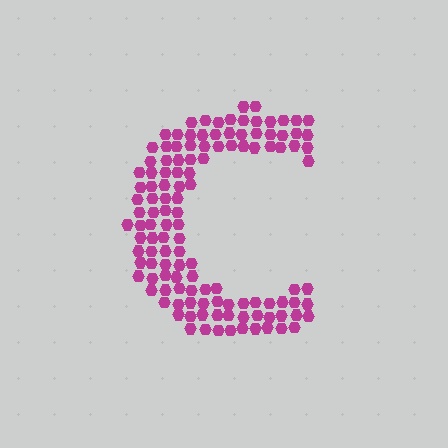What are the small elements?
The small elements are hexagons.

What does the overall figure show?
The overall figure shows the letter C.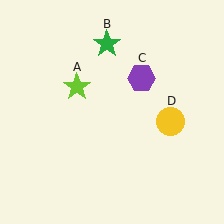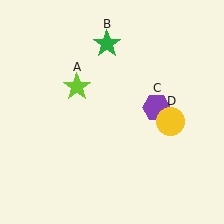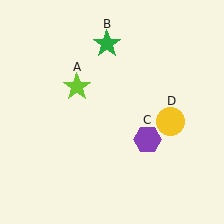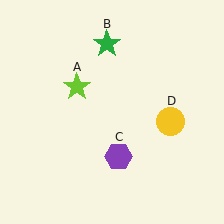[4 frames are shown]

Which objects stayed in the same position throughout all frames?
Lime star (object A) and green star (object B) and yellow circle (object D) remained stationary.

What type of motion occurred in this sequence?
The purple hexagon (object C) rotated clockwise around the center of the scene.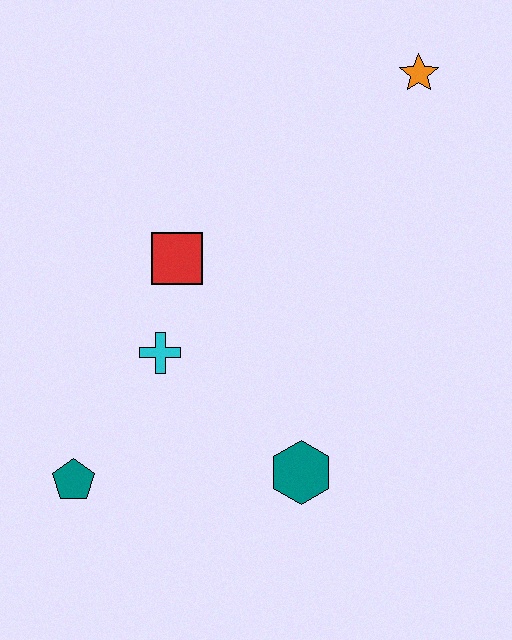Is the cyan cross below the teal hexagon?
No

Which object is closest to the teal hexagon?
The cyan cross is closest to the teal hexagon.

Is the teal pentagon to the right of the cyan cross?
No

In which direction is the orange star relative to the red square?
The orange star is to the right of the red square.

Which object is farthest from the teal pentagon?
The orange star is farthest from the teal pentagon.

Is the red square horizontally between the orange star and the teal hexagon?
No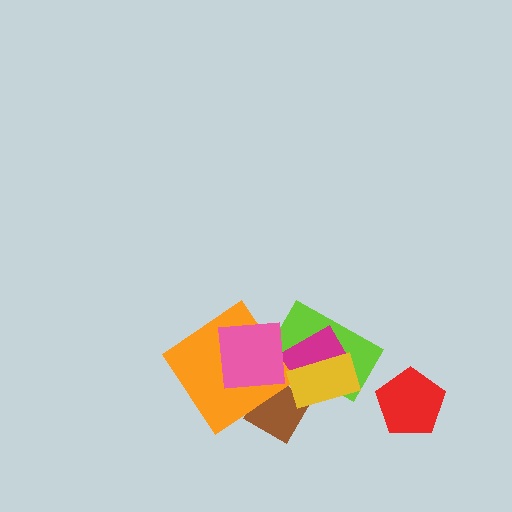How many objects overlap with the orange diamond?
2 objects overlap with the orange diamond.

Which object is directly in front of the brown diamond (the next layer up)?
The lime rectangle is directly in front of the brown diamond.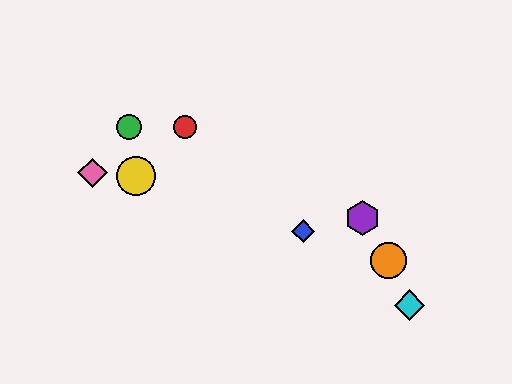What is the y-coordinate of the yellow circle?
The yellow circle is at y≈176.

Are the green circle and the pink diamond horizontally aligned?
No, the green circle is at y≈127 and the pink diamond is at y≈173.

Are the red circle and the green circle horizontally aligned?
Yes, both are at y≈127.